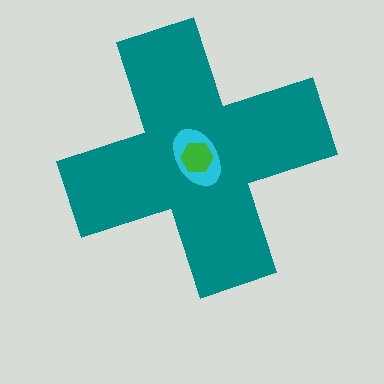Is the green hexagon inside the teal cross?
Yes.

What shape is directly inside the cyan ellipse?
The green hexagon.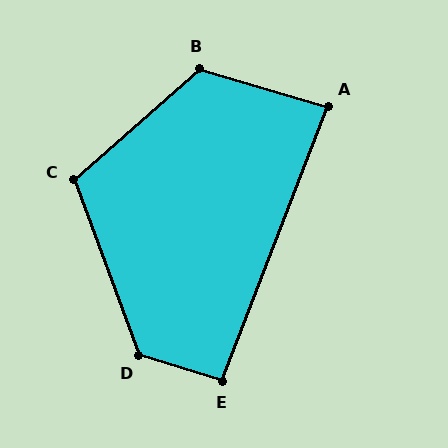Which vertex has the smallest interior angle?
A, at approximately 85 degrees.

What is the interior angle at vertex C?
Approximately 111 degrees (obtuse).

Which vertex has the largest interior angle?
D, at approximately 127 degrees.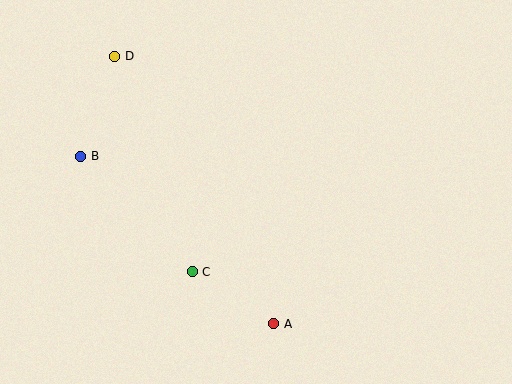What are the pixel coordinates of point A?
Point A is at (274, 324).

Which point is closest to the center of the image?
Point C at (192, 272) is closest to the center.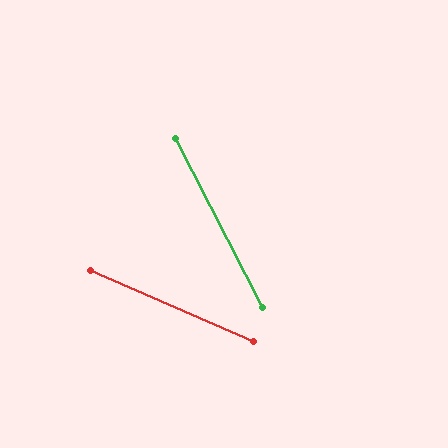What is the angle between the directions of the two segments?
Approximately 40 degrees.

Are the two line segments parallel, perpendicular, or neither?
Neither parallel nor perpendicular — they differ by about 40°.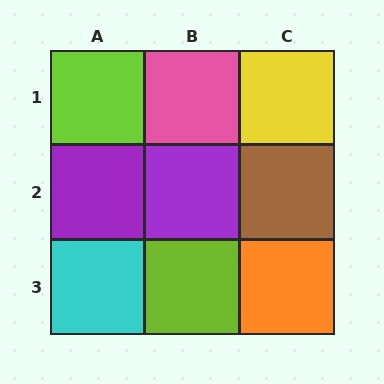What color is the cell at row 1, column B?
Pink.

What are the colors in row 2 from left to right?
Purple, purple, brown.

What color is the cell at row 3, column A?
Cyan.